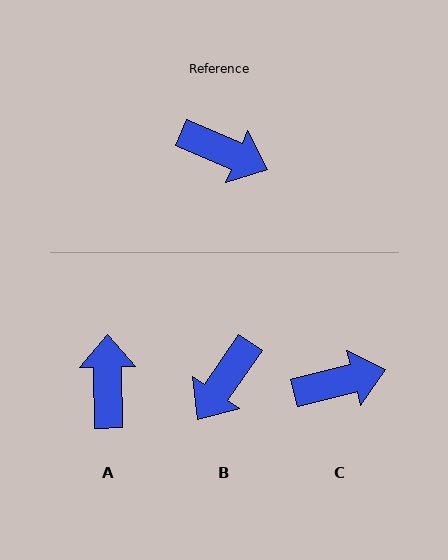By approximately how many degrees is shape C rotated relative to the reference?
Approximately 37 degrees counter-clockwise.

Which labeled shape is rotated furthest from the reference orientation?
A, about 114 degrees away.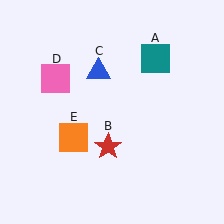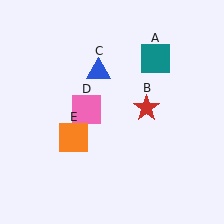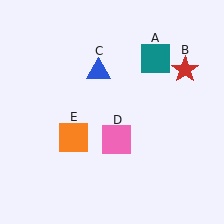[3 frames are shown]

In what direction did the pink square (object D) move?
The pink square (object D) moved down and to the right.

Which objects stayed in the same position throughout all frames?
Teal square (object A) and blue triangle (object C) and orange square (object E) remained stationary.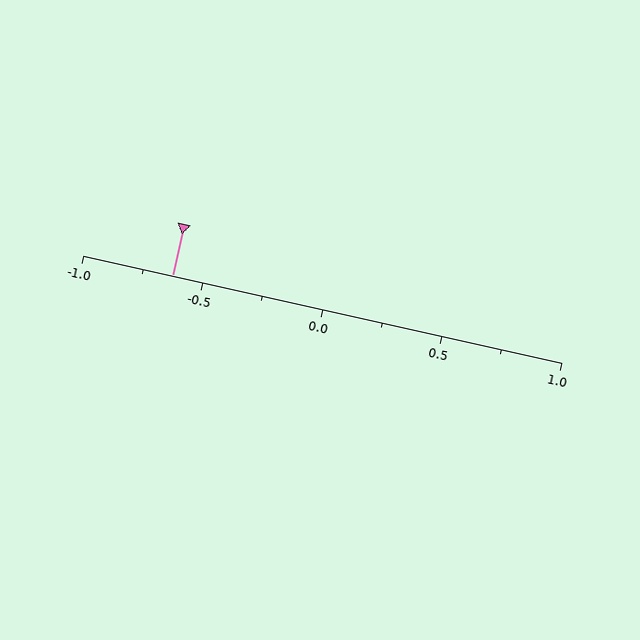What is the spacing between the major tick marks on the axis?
The major ticks are spaced 0.5 apart.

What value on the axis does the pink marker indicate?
The marker indicates approximately -0.62.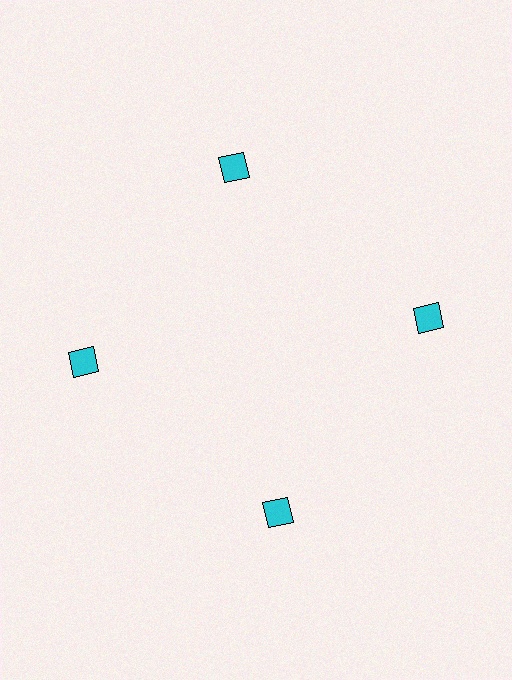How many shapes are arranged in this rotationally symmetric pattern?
There are 4 shapes, arranged in 4 groups of 1.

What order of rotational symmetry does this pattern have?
This pattern has 4-fold rotational symmetry.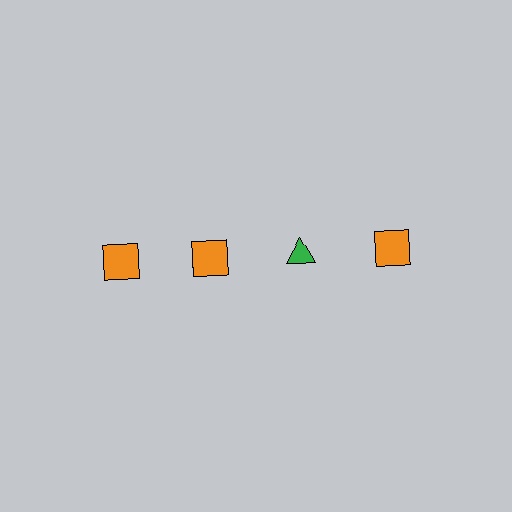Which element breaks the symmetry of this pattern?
The green triangle in the top row, center column breaks the symmetry. All other shapes are orange squares.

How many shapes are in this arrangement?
There are 4 shapes arranged in a grid pattern.